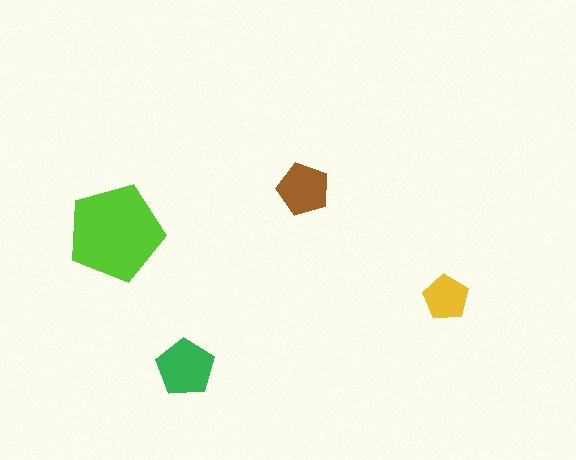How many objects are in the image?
There are 4 objects in the image.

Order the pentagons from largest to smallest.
the lime one, the green one, the brown one, the yellow one.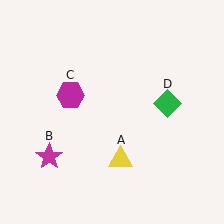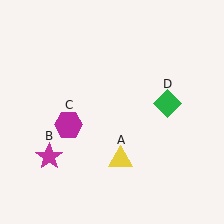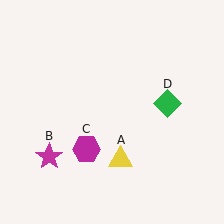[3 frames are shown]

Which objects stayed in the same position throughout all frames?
Yellow triangle (object A) and magenta star (object B) and green diamond (object D) remained stationary.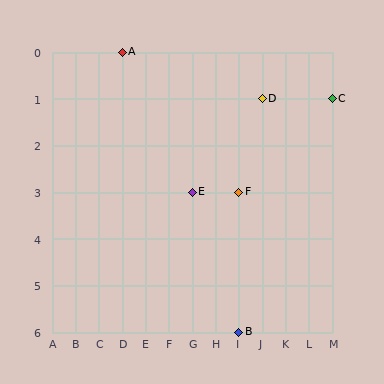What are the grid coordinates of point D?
Point D is at grid coordinates (J, 1).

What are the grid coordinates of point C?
Point C is at grid coordinates (M, 1).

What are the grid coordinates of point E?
Point E is at grid coordinates (G, 3).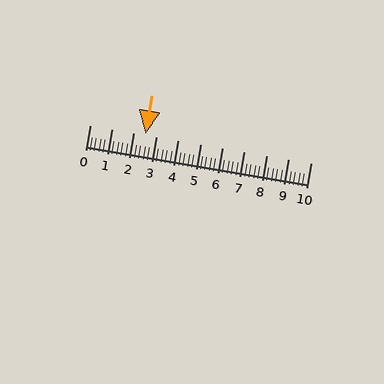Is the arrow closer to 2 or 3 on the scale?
The arrow is closer to 3.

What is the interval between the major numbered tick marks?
The major tick marks are spaced 1 units apart.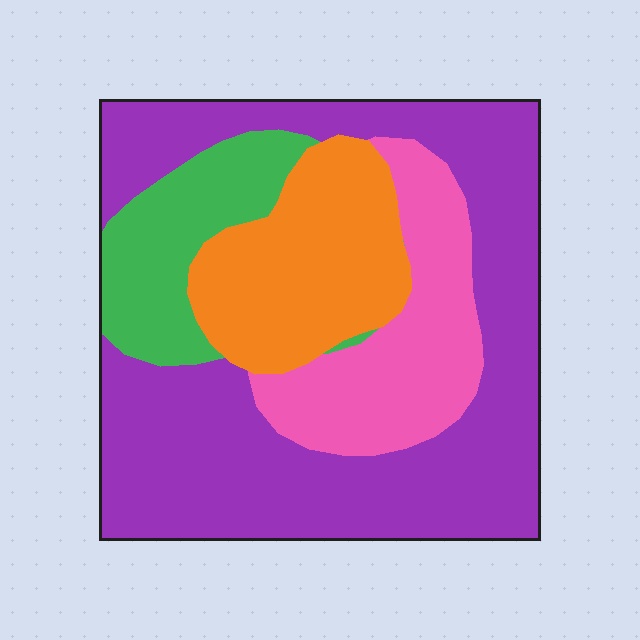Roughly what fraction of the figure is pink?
Pink takes up between a sixth and a third of the figure.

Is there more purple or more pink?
Purple.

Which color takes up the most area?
Purple, at roughly 50%.